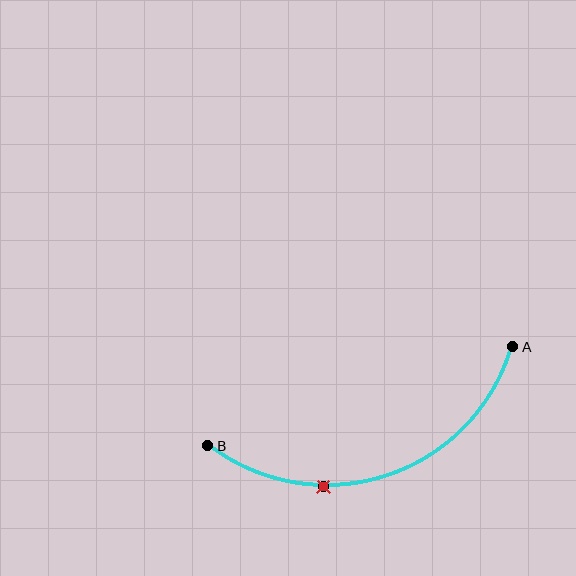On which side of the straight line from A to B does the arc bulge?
The arc bulges below the straight line connecting A and B.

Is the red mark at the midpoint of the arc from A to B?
No. The red mark lies on the arc but is closer to endpoint B. The arc midpoint would be at the point on the curve equidistant along the arc from both A and B.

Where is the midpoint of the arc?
The arc midpoint is the point on the curve farthest from the straight line joining A and B. It sits below that line.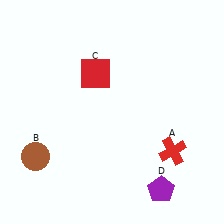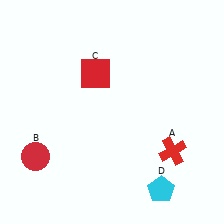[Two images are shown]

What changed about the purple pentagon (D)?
In Image 1, D is purple. In Image 2, it changed to cyan.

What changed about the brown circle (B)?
In Image 1, B is brown. In Image 2, it changed to red.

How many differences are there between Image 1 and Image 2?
There are 2 differences between the two images.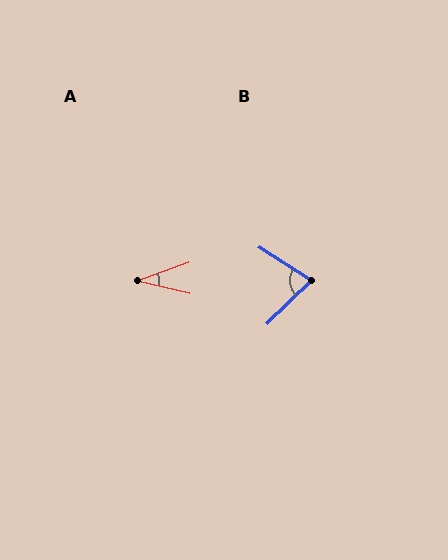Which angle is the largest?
B, at approximately 77 degrees.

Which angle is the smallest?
A, at approximately 33 degrees.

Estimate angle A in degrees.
Approximately 33 degrees.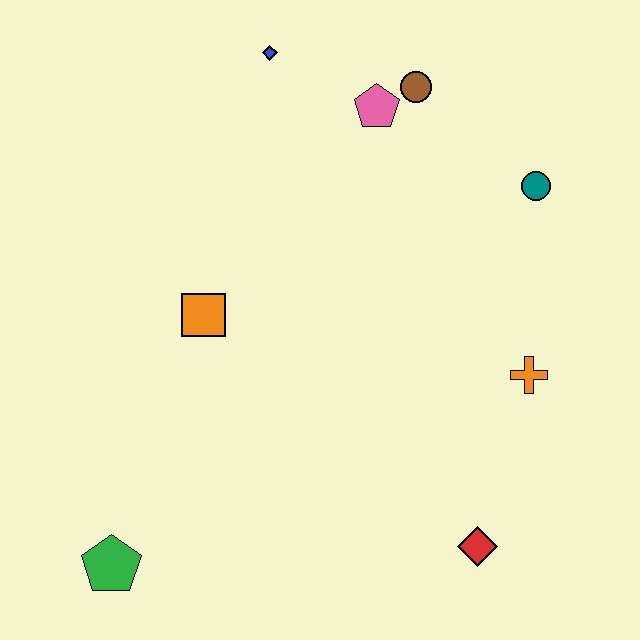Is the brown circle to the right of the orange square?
Yes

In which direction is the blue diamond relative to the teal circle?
The blue diamond is to the left of the teal circle.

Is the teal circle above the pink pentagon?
No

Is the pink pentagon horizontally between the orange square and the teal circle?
Yes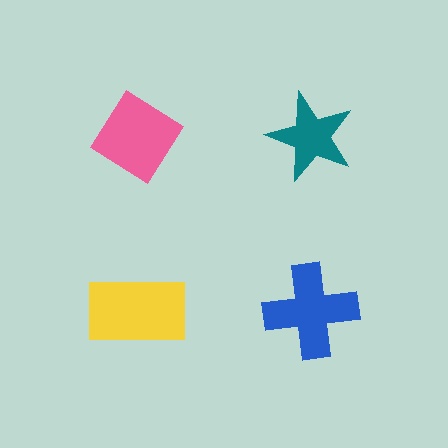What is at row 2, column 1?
A yellow rectangle.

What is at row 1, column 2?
A teal star.